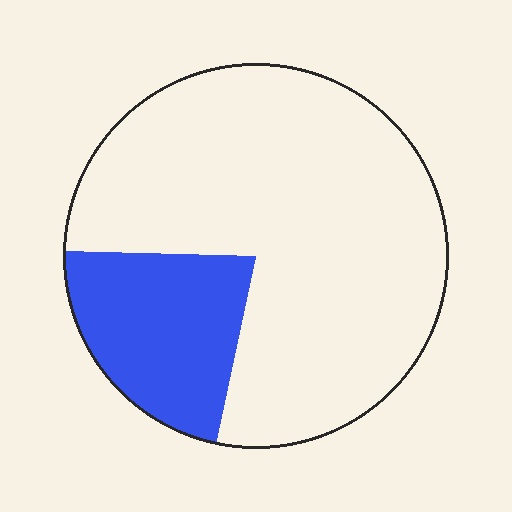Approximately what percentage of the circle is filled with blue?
Approximately 20%.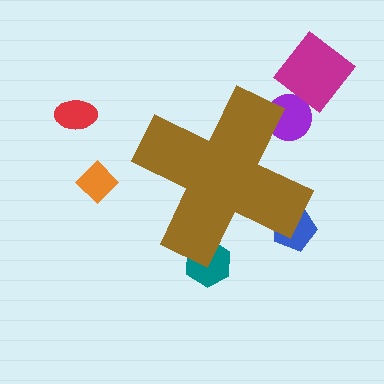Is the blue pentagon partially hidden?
Yes, the blue pentagon is partially hidden behind the brown cross.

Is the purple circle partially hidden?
Yes, the purple circle is partially hidden behind the brown cross.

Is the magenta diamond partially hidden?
No, the magenta diamond is fully visible.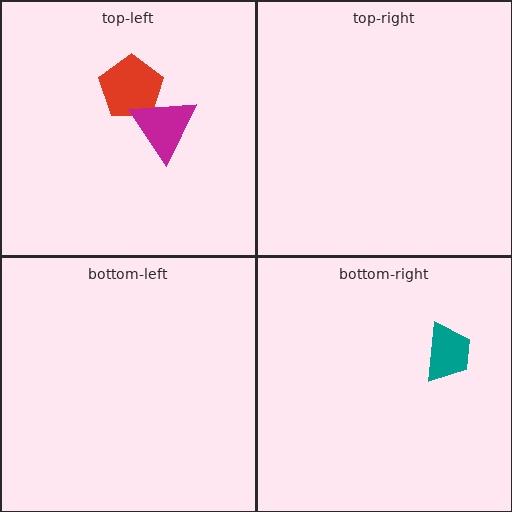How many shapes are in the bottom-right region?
1.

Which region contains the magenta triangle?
The top-left region.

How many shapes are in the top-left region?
2.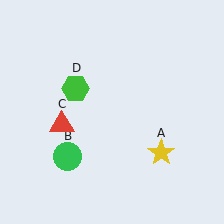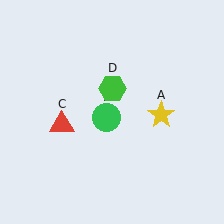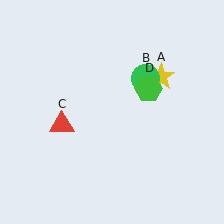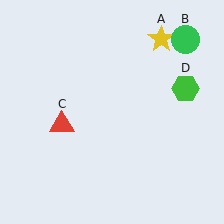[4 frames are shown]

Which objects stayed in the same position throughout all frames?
Red triangle (object C) remained stationary.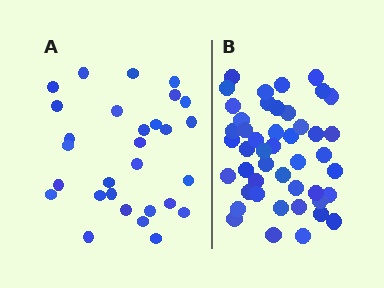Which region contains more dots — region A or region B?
Region B (the right region) has more dots.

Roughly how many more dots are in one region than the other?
Region B has approximately 15 more dots than region A.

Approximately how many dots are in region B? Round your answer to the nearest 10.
About 50 dots. (The exact count is 46, which rounds to 50.)